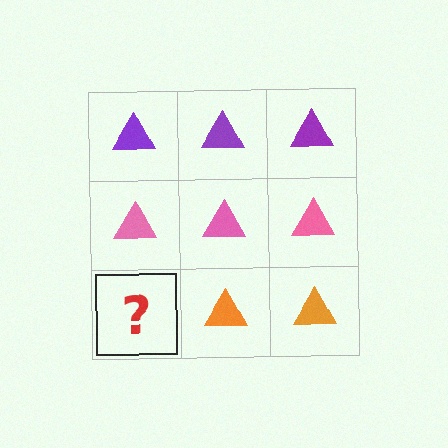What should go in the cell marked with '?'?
The missing cell should contain an orange triangle.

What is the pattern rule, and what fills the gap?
The rule is that each row has a consistent color. The gap should be filled with an orange triangle.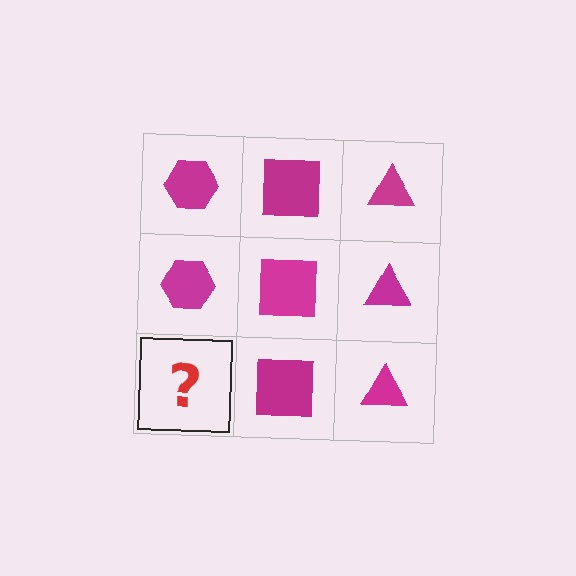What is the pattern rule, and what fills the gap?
The rule is that each column has a consistent shape. The gap should be filled with a magenta hexagon.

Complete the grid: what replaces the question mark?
The question mark should be replaced with a magenta hexagon.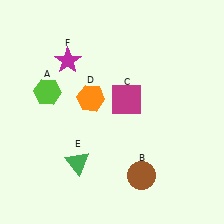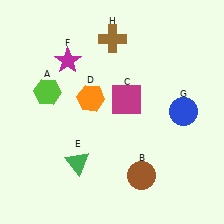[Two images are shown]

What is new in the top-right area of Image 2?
A blue circle (G) was added in the top-right area of Image 2.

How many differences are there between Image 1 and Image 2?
There are 2 differences between the two images.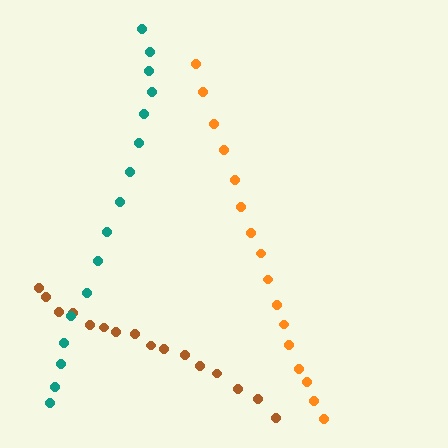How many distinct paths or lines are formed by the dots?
There are 3 distinct paths.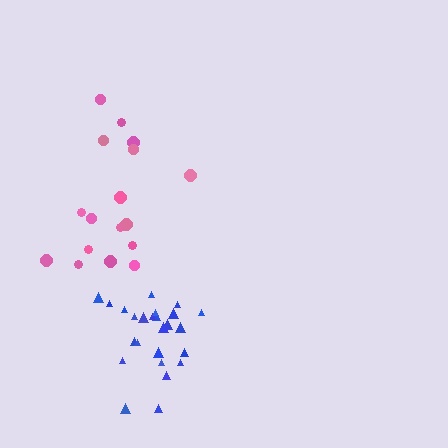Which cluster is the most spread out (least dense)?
Pink.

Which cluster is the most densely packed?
Blue.